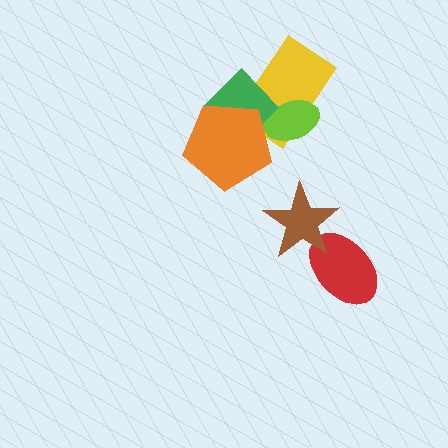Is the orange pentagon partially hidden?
No, no other shape covers it.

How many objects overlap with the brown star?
1 object overlaps with the brown star.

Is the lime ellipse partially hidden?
Yes, it is partially covered by another shape.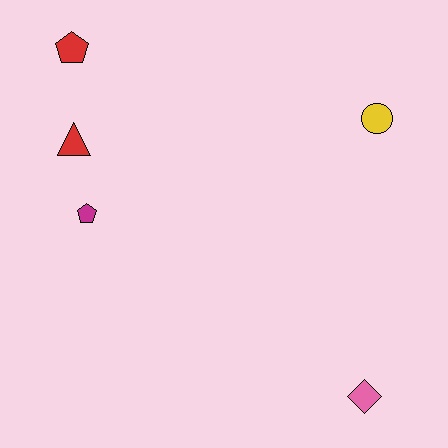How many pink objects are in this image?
There is 1 pink object.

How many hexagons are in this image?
There are no hexagons.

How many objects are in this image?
There are 5 objects.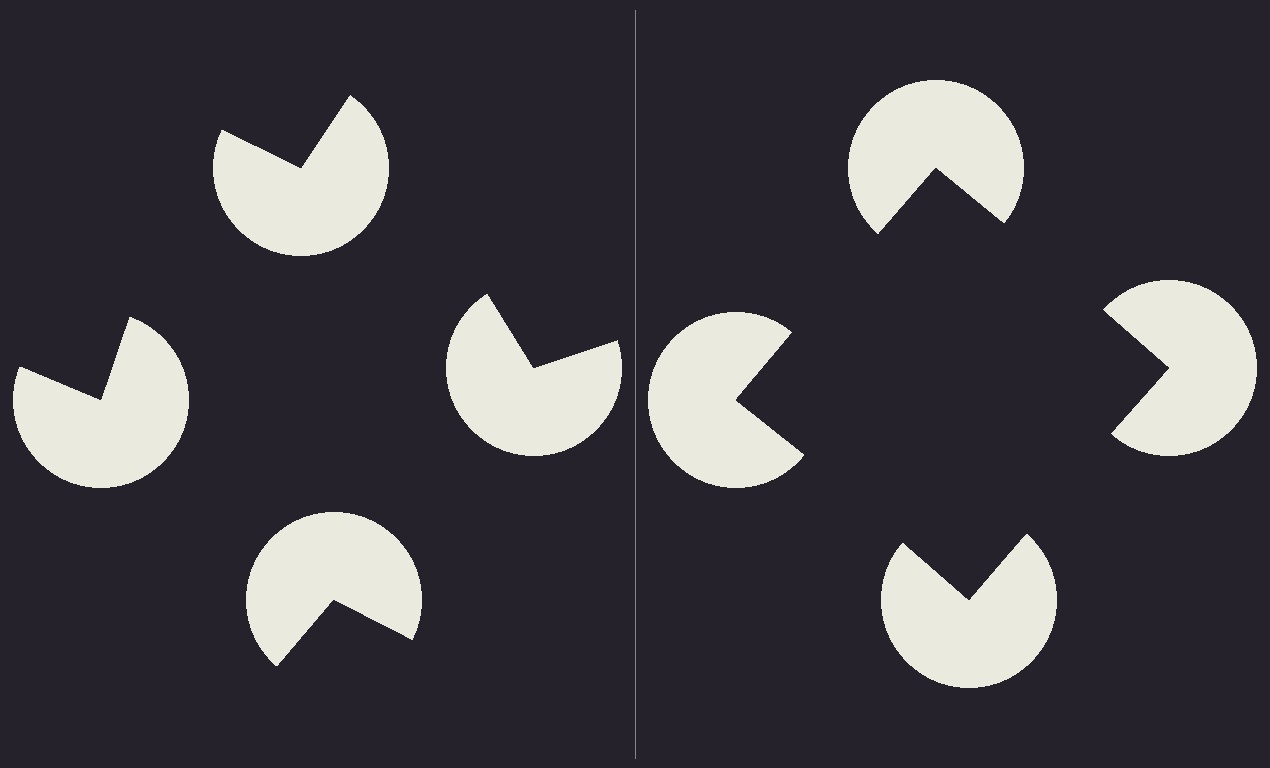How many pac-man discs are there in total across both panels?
8 — 4 on each side.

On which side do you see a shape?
An illusory square appears on the right side. On the left side the wedge cuts are rotated, so no coherent shape forms.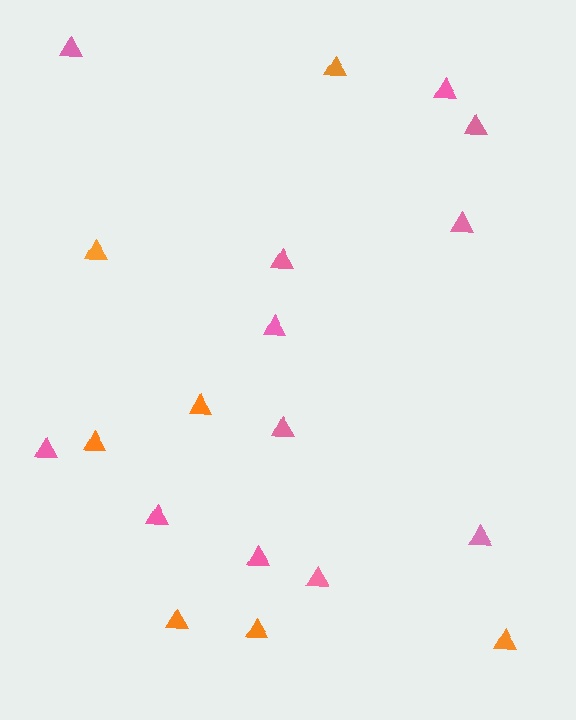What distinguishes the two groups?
There are 2 groups: one group of pink triangles (12) and one group of orange triangles (7).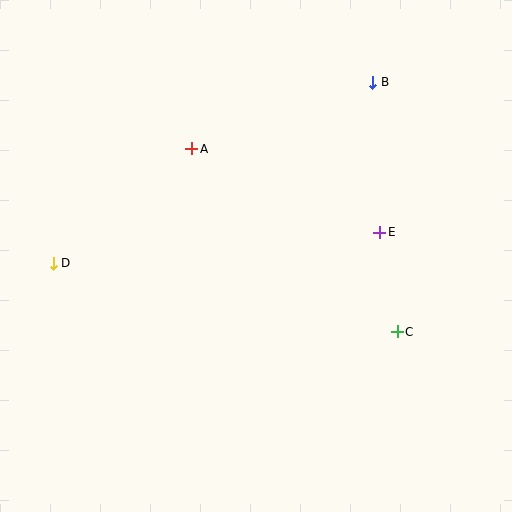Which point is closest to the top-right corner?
Point B is closest to the top-right corner.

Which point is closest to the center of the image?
Point A at (192, 149) is closest to the center.